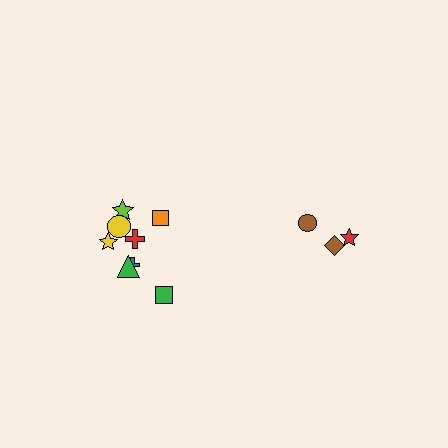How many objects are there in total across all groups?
There are 11 objects.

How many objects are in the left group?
There are 8 objects.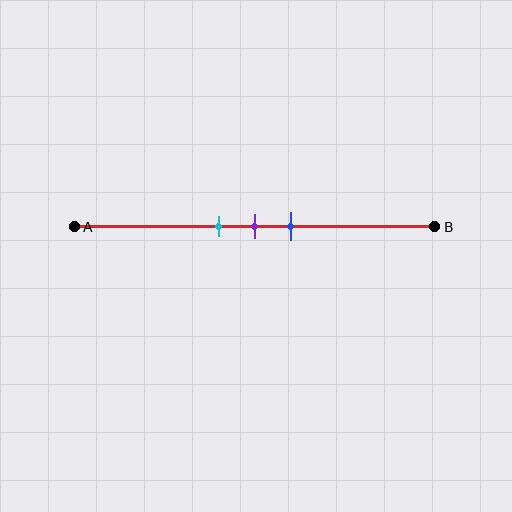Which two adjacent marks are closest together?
The cyan and purple marks are the closest adjacent pair.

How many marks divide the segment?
There are 3 marks dividing the segment.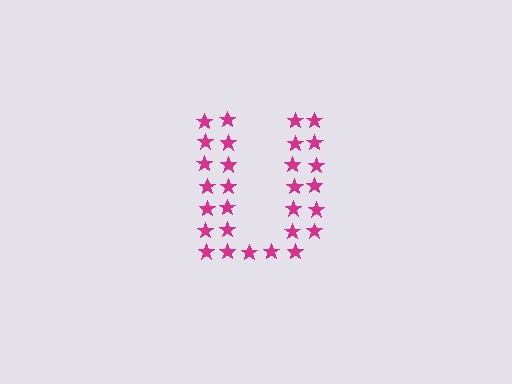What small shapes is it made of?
It is made of small stars.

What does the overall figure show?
The overall figure shows the letter U.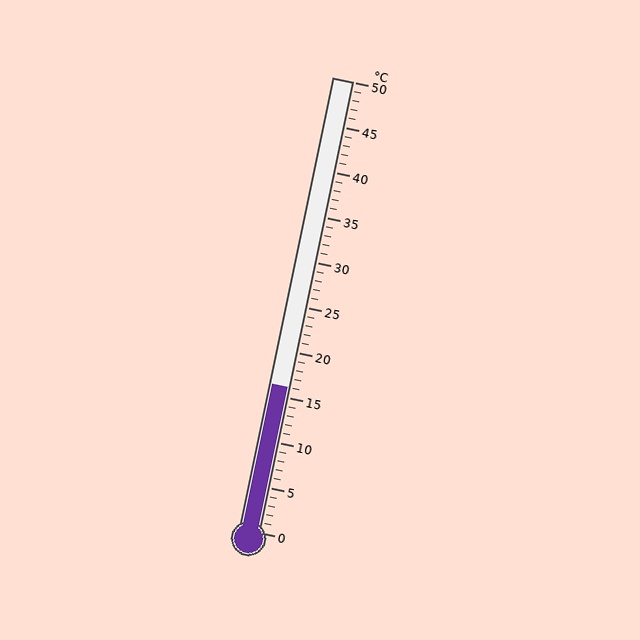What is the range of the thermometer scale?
The thermometer scale ranges from 0°C to 50°C.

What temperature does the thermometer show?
The thermometer shows approximately 16°C.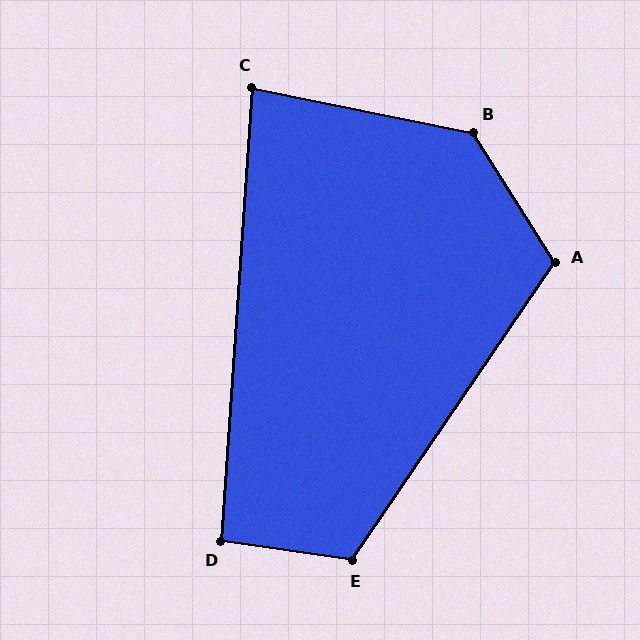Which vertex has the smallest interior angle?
C, at approximately 82 degrees.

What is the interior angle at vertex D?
Approximately 94 degrees (approximately right).